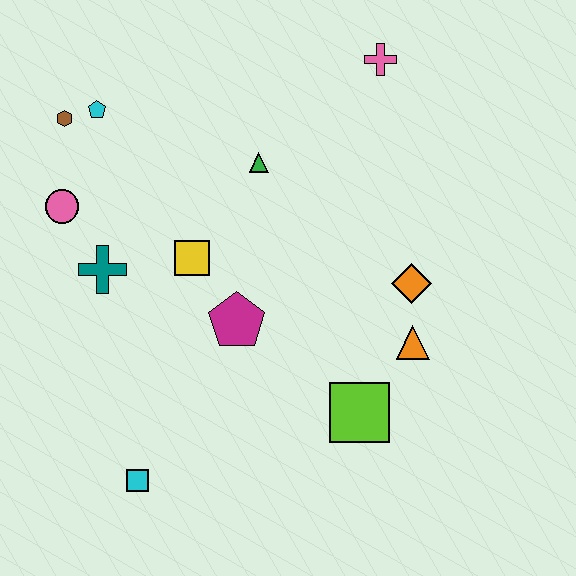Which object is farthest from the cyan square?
The pink cross is farthest from the cyan square.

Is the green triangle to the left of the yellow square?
No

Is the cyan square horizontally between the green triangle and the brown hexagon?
Yes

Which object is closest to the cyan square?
The magenta pentagon is closest to the cyan square.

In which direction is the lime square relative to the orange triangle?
The lime square is below the orange triangle.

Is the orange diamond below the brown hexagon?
Yes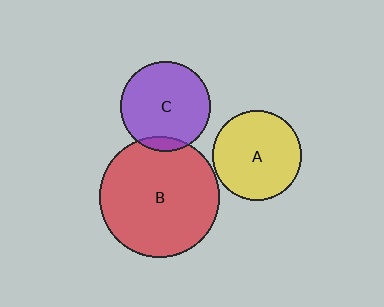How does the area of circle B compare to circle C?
Approximately 1.8 times.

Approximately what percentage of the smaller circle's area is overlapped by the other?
Approximately 10%.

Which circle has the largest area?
Circle B (red).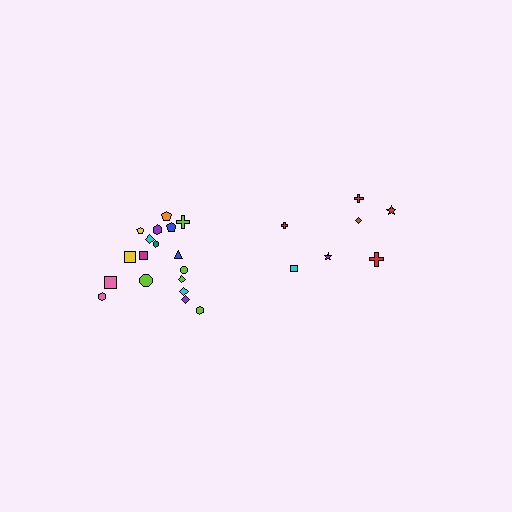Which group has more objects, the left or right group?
The left group.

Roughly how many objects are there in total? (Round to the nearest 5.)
Roughly 25 objects in total.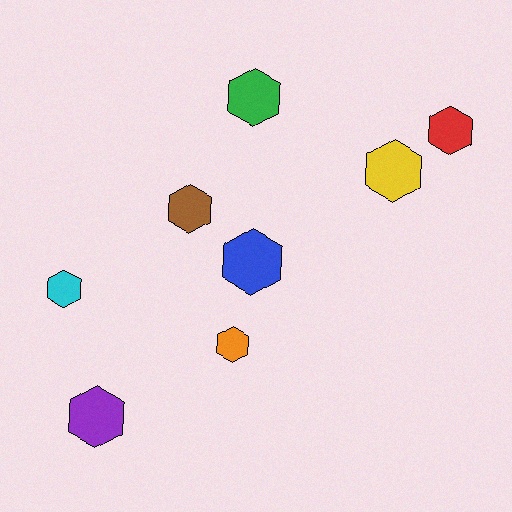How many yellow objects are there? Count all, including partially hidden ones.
There is 1 yellow object.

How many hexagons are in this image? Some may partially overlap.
There are 8 hexagons.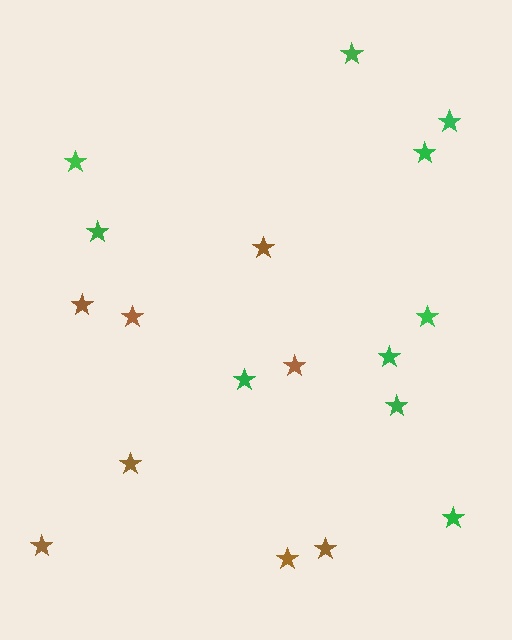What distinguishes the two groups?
There are 2 groups: one group of green stars (10) and one group of brown stars (8).